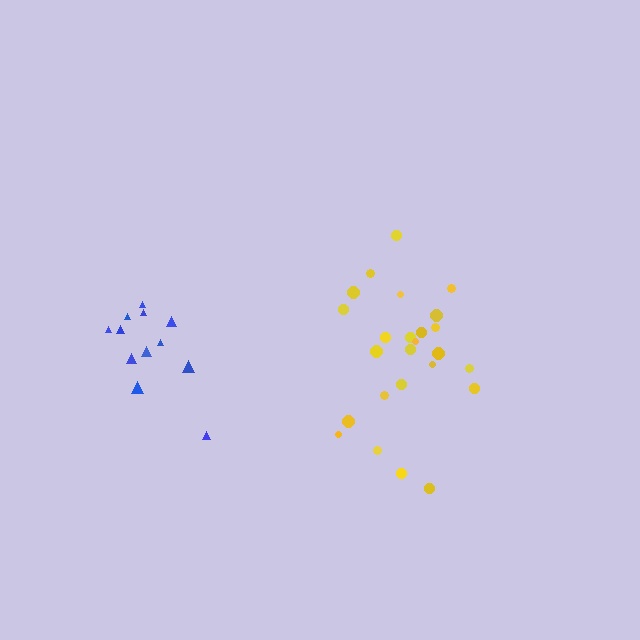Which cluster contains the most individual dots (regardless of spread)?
Yellow (25).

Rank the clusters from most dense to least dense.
blue, yellow.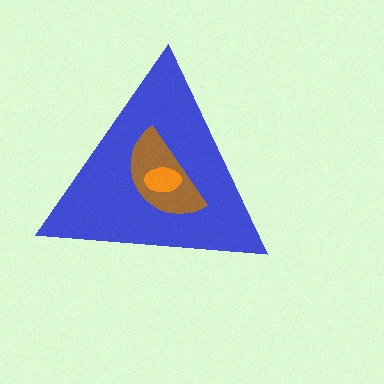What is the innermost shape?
The orange ellipse.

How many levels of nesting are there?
3.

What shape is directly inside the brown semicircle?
The orange ellipse.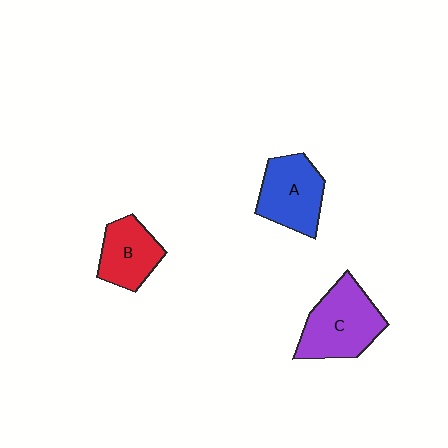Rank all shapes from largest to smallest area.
From largest to smallest: C (purple), A (blue), B (red).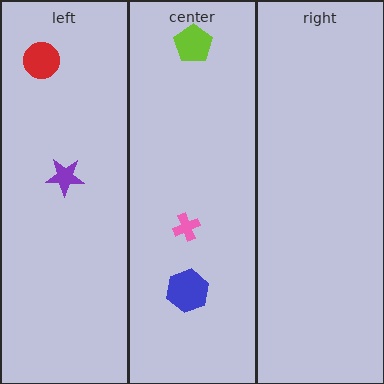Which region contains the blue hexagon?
The center region.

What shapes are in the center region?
The blue hexagon, the lime pentagon, the pink cross.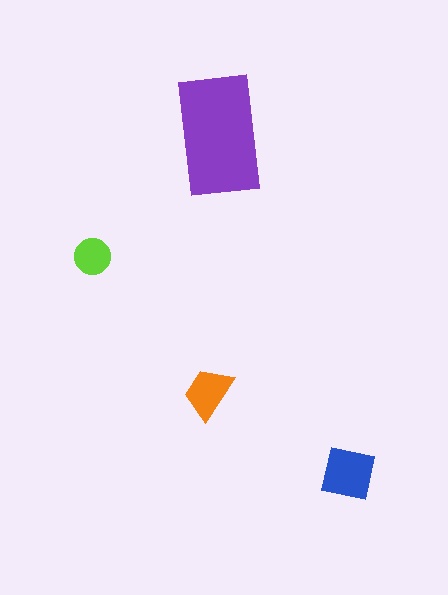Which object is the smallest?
The lime circle.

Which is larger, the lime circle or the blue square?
The blue square.